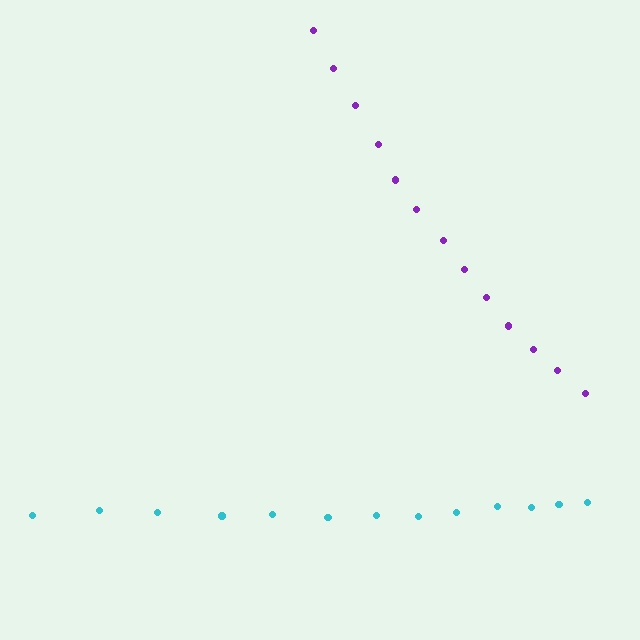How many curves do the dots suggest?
There are 2 distinct paths.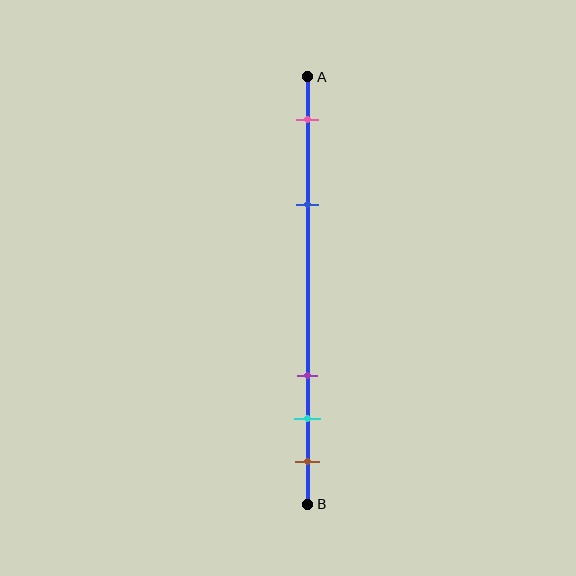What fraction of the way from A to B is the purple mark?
The purple mark is approximately 70% (0.7) of the way from A to B.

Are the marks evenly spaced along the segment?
No, the marks are not evenly spaced.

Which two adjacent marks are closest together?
The cyan and brown marks are the closest adjacent pair.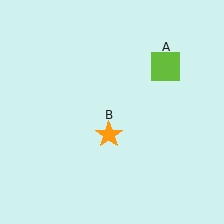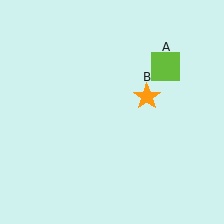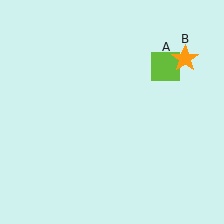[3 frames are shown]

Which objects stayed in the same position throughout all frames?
Lime square (object A) remained stationary.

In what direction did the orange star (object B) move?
The orange star (object B) moved up and to the right.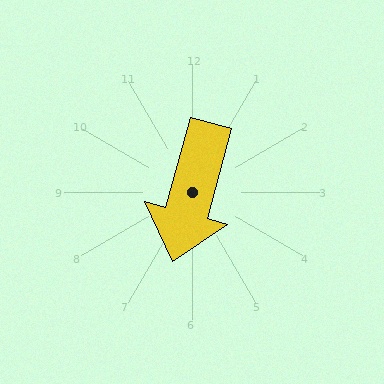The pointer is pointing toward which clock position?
Roughly 7 o'clock.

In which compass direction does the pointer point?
South.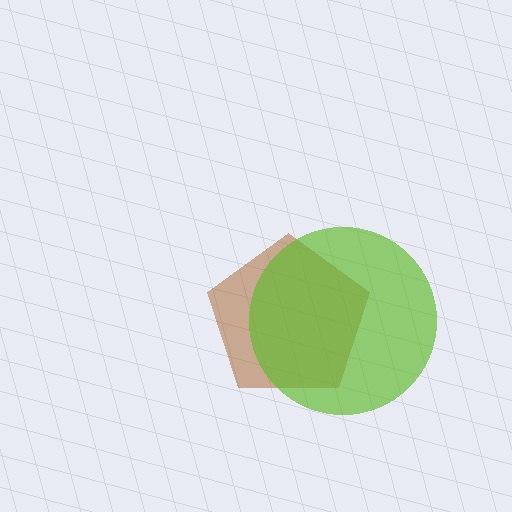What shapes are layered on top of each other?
The layered shapes are: a brown pentagon, a lime circle.